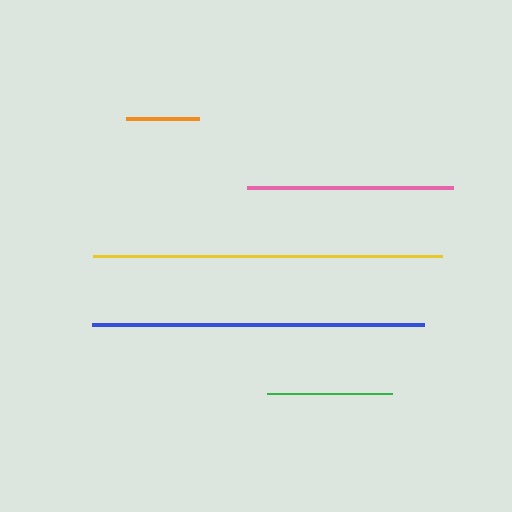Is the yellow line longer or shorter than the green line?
The yellow line is longer than the green line.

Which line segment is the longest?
The yellow line is the longest at approximately 349 pixels.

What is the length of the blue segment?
The blue segment is approximately 332 pixels long.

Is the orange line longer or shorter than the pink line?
The pink line is longer than the orange line.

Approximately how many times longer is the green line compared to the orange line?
The green line is approximately 1.7 times the length of the orange line.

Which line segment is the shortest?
The orange line is the shortest at approximately 73 pixels.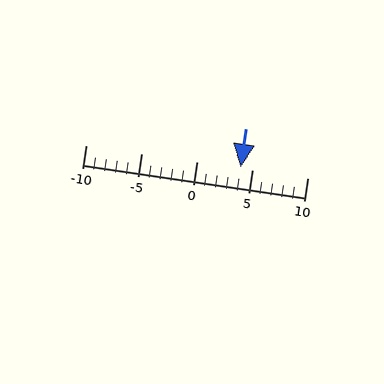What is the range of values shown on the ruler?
The ruler shows values from -10 to 10.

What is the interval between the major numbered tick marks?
The major tick marks are spaced 5 units apart.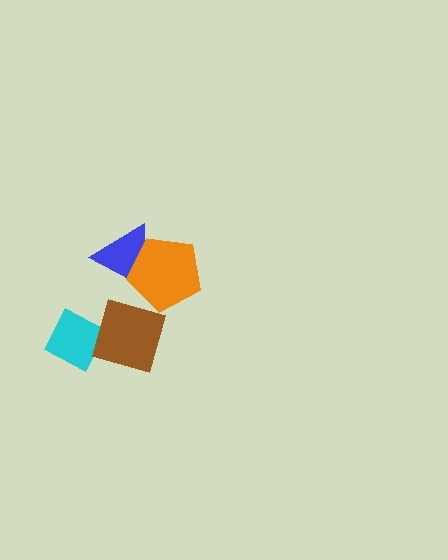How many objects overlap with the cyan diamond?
1 object overlaps with the cyan diamond.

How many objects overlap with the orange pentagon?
1 object overlaps with the orange pentagon.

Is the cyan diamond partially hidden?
Yes, it is partially covered by another shape.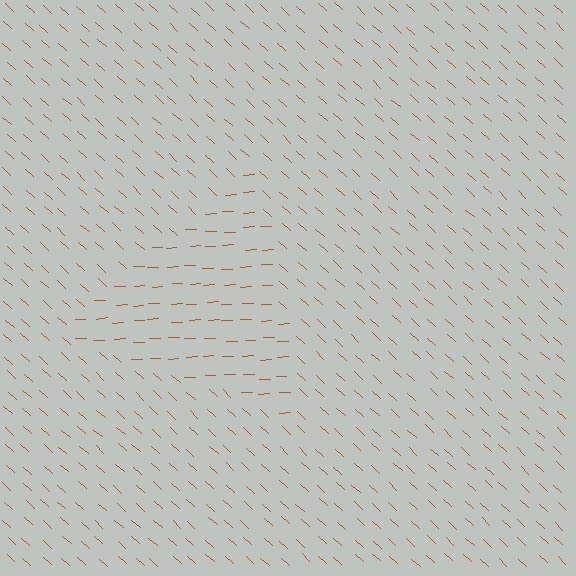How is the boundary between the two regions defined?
The boundary is defined purely by a change in line orientation (approximately 45 degrees difference). All lines are the same color and thickness.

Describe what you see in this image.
The image is filled with small brown line segments. A triangle region in the image has lines oriented differently from the surrounding lines, creating a visible texture boundary.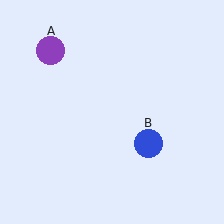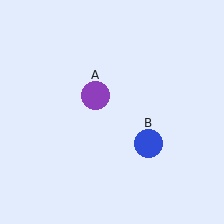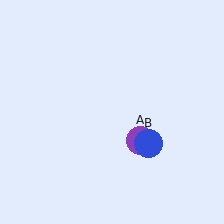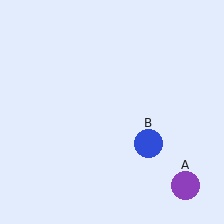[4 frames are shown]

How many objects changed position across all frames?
1 object changed position: purple circle (object A).